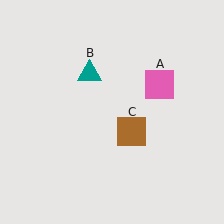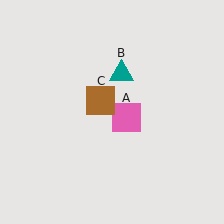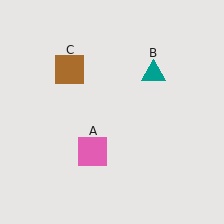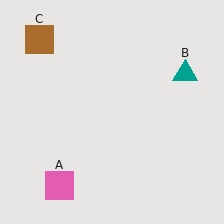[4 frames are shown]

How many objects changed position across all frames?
3 objects changed position: pink square (object A), teal triangle (object B), brown square (object C).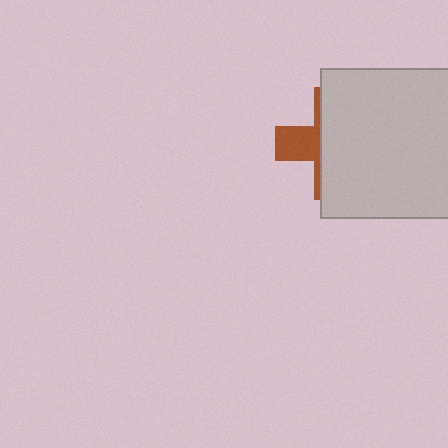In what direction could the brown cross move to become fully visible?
The brown cross could move left. That would shift it out from behind the light gray square entirely.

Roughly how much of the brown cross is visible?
A small part of it is visible (roughly 30%).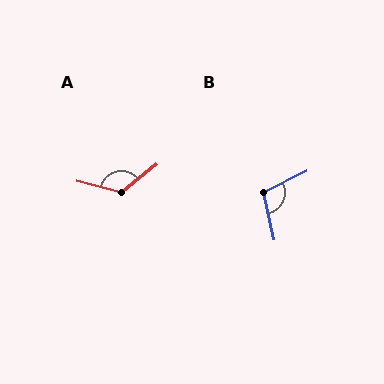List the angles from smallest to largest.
B (104°), A (127°).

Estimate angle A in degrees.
Approximately 127 degrees.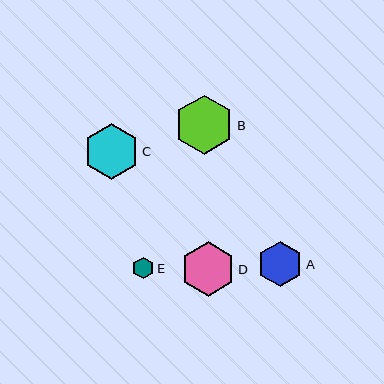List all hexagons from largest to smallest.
From largest to smallest: B, C, D, A, E.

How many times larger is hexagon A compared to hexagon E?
Hexagon A is approximately 2.1 times the size of hexagon E.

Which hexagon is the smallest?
Hexagon E is the smallest with a size of approximately 22 pixels.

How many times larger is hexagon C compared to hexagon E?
Hexagon C is approximately 2.6 times the size of hexagon E.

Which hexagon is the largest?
Hexagon B is the largest with a size of approximately 60 pixels.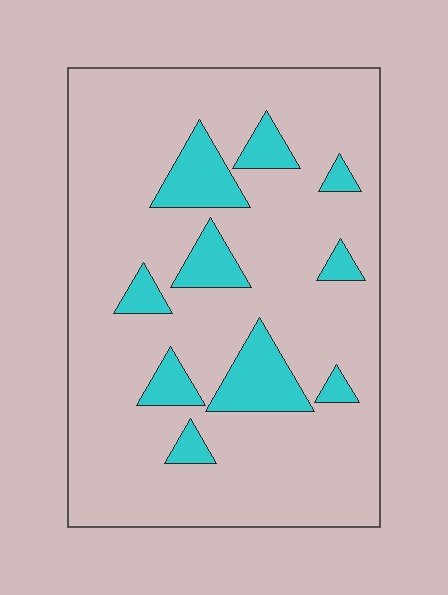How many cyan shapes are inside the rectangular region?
10.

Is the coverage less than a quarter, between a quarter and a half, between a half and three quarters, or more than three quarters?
Less than a quarter.